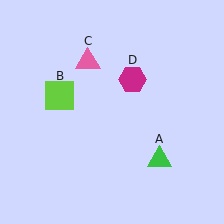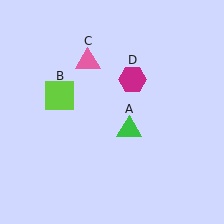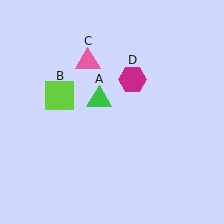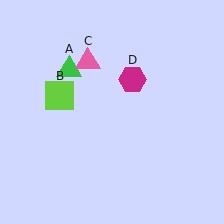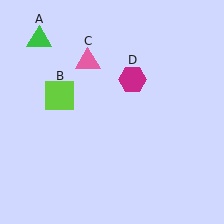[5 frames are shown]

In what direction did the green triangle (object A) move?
The green triangle (object A) moved up and to the left.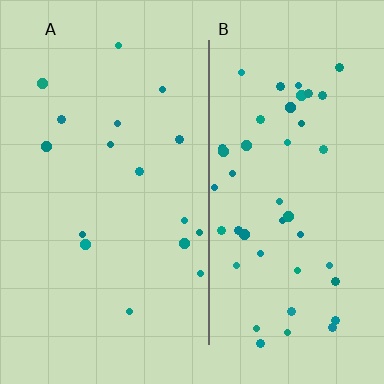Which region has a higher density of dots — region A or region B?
B (the right).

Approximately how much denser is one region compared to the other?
Approximately 2.7× — region B over region A.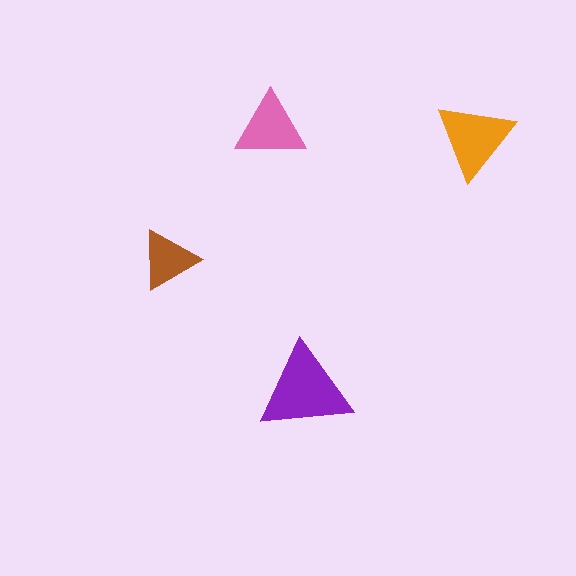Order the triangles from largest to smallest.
the purple one, the orange one, the pink one, the brown one.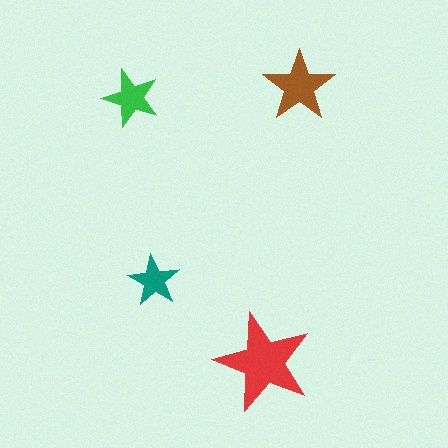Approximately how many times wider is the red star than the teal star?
About 2 times wider.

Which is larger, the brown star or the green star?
The brown one.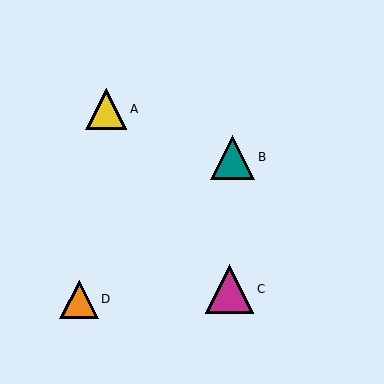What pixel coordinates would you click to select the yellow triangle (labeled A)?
Click at (106, 109) to select the yellow triangle A.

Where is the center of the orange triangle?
The center of the orange triangle is at (79, 299).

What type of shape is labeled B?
Shape B is a teal triangle.